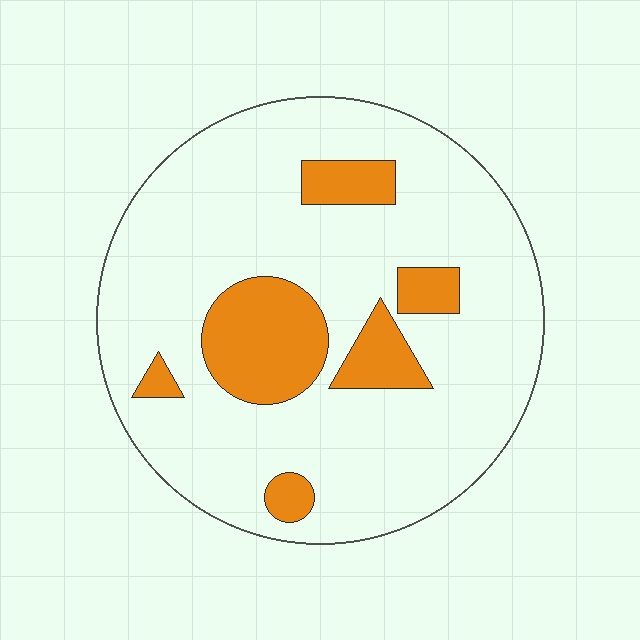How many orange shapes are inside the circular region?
6.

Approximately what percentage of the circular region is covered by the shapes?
Approximately 20%.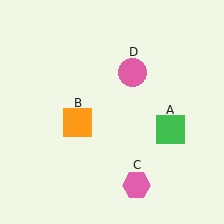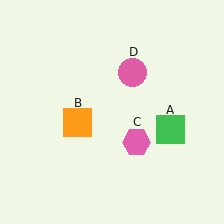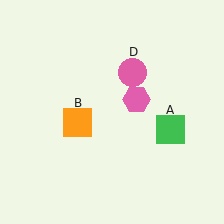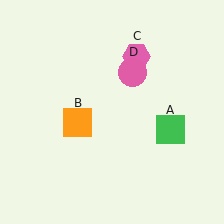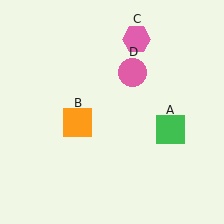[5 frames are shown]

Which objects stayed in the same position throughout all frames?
Green square (object A) and orange square (object B) and pink circle (object D) remained stationary.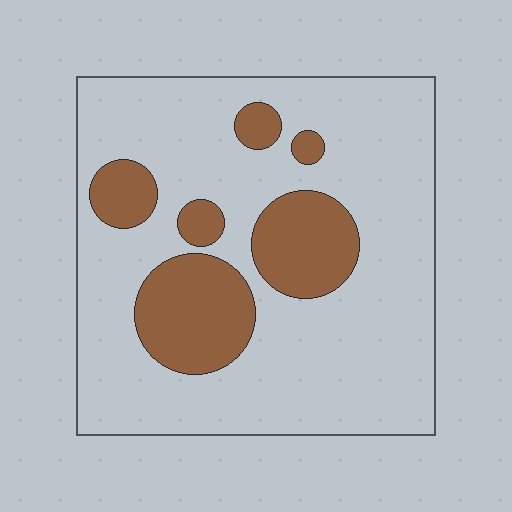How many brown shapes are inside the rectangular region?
6.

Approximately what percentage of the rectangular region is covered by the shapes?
Approximately 25%.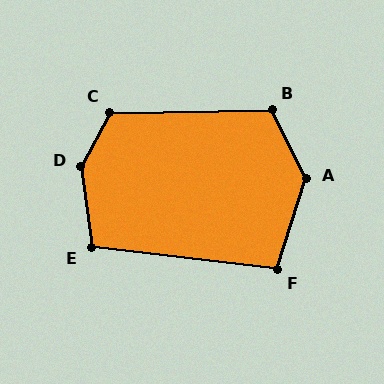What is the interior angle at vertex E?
Approximately 105 degrees (obtuse).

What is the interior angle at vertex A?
Approximately 136 degrees (obtuse).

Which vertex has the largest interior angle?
D, at approximately 144 degrees.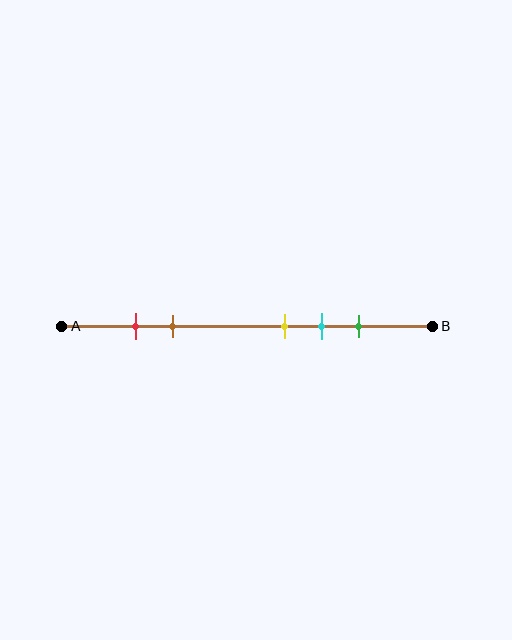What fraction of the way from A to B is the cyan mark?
The cyan mark is approximately 70% (0.7) of the way from A to B.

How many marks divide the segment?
There are 5 marks dividing the segment.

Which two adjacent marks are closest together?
The red and brown marks are the closest adjacent pair.